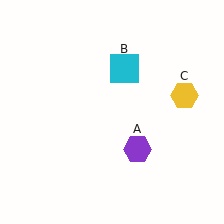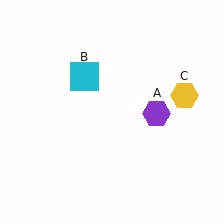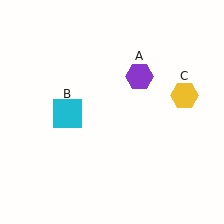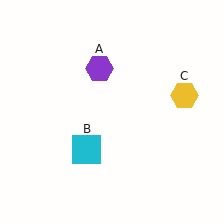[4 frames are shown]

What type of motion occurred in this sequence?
The purple hexagon (object A), cyan square (object B) rotated counterclockwise around the center of the scene.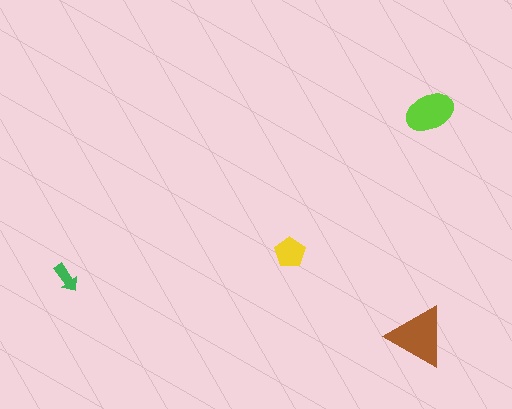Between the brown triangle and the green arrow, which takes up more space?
The brown triangle.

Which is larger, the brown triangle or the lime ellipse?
The brown triangle.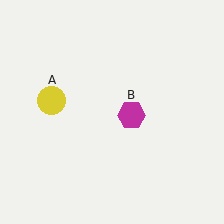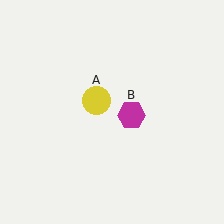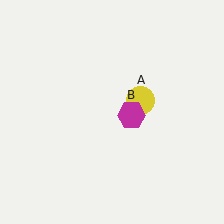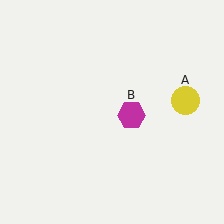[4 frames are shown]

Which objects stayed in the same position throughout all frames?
Magenta hexagon (object B) remained stationary.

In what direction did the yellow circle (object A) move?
The yellow circle (object A) moved right.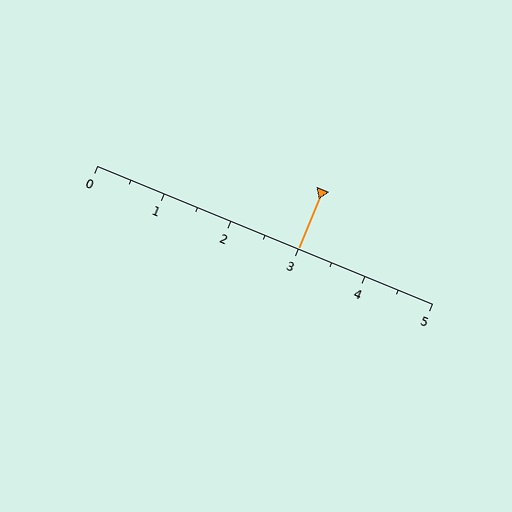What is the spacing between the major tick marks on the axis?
The major ticks are spaced 1 apart.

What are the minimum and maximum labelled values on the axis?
The axis runs from 0 to 5.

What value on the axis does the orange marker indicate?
The marker indicates approximately 3.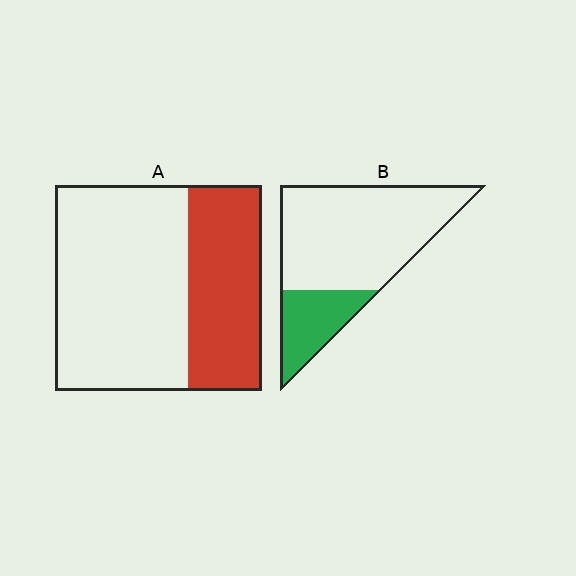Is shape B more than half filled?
No.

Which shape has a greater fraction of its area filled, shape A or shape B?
Shape A.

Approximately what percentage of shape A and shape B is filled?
A is approximately 35% and B is approximately 25%.